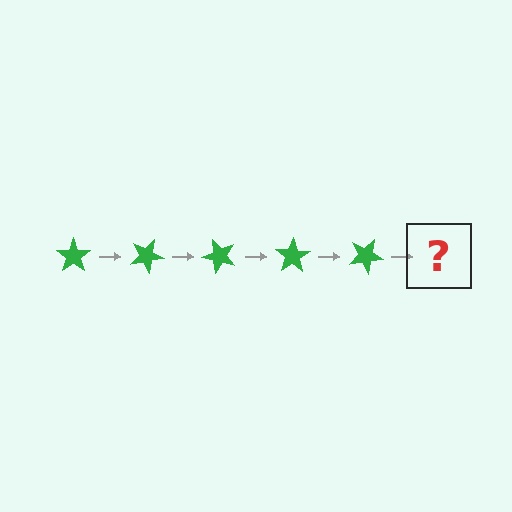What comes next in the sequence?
The next element should be a green star rotated 125 degrees.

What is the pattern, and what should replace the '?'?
The pattern is that the star rotates 25 degrees each step. The '?' should be a green star rotated 125 degrees.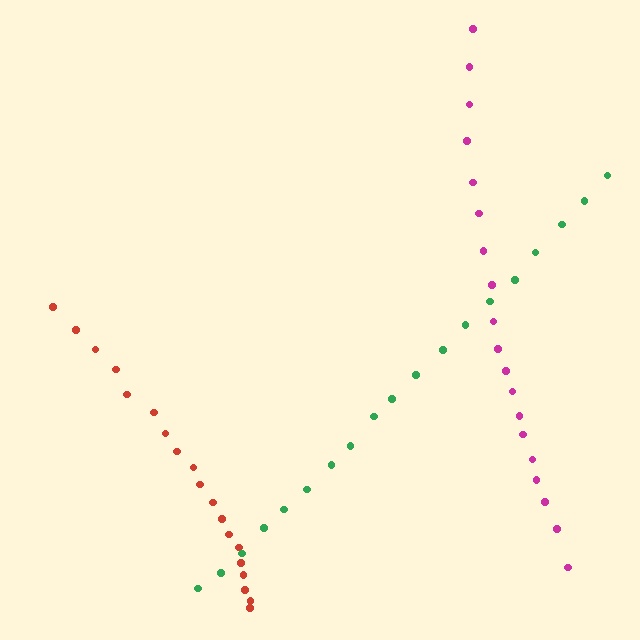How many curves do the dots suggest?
There are 3 distinct paths.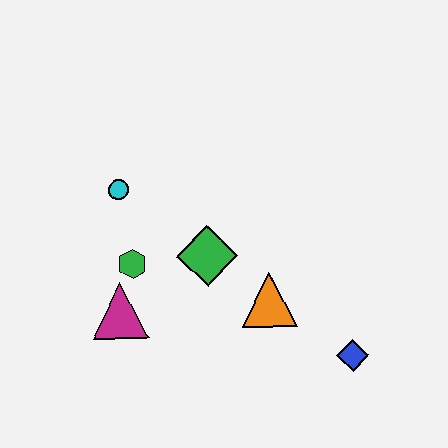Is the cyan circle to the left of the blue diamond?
Yes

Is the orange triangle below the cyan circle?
Yes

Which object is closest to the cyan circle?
The green hexagon is closest to the cyan circle.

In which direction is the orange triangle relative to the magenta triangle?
The orange triangle is to the right of the magenta triangle.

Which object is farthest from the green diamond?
The blue diamond is farthest from the green diamond.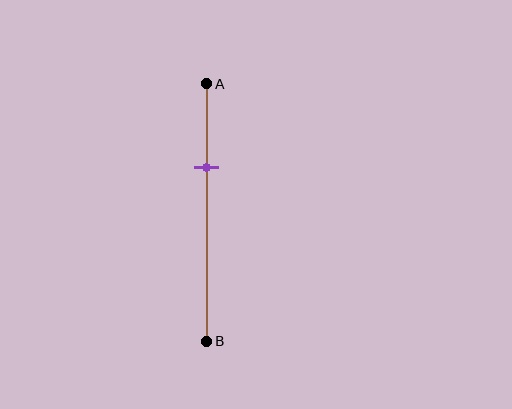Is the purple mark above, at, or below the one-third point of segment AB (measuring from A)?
The purple mark is approximately at the one-third point of segment AB.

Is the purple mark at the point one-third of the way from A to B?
Yes, the mark is approximately at the one-third point.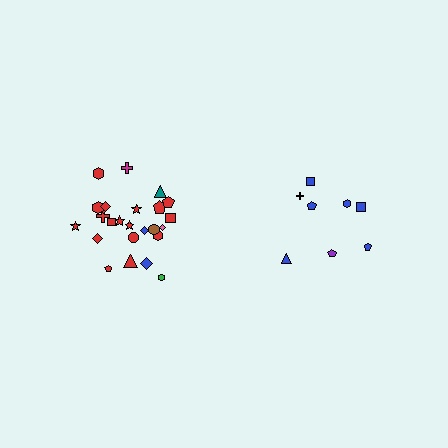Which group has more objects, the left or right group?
The left group.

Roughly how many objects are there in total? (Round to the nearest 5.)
Roughly 35 objects in total.